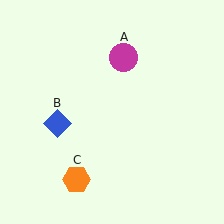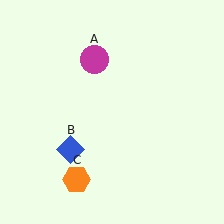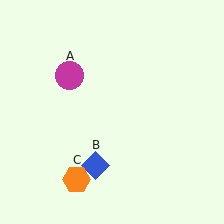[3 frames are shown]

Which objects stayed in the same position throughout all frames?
Orange hexagon (object C) remained stationary.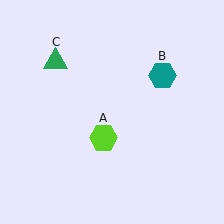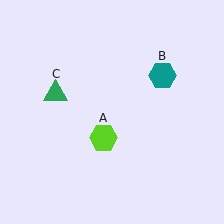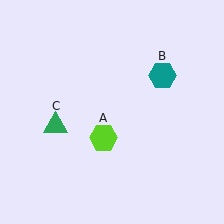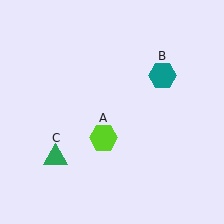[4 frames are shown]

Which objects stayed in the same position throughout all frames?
Lime hexagon (object A) and teal hexagon (object B) remained stationary.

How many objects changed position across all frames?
1 object changed position: green triangle (object C).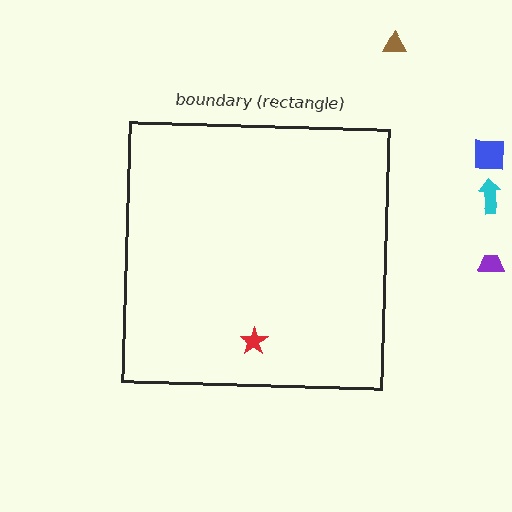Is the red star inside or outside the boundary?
Inside.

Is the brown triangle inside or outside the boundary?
Outside.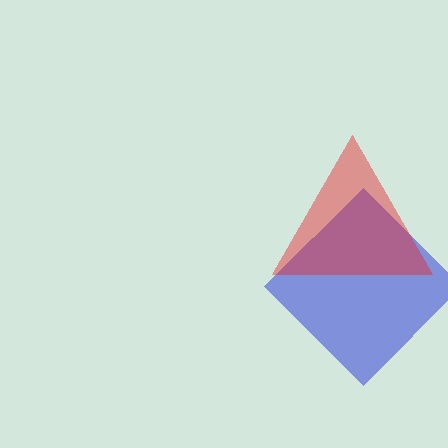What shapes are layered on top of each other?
The layered shapes are: a blue diamond, a red triangle.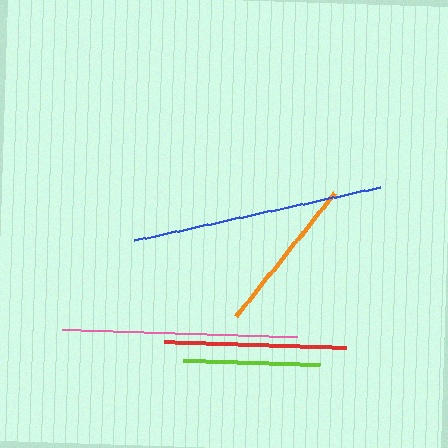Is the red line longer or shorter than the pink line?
The pink line is longer than the red line.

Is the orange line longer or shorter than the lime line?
The orange line is longer than the lime line.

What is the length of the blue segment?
The blue segment is approximately 251 pixels long.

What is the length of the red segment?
The red segment is approximately 182 pixels long.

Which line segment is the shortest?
The lime line is the shortest at approximately 138 pixels.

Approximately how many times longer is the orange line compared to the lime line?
The orange line is approximately 1.2 times the length of the lime line.